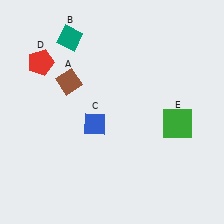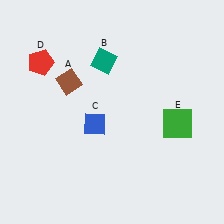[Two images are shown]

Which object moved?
The teal diamond (B) moved right.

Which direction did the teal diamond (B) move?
The teal diamond (B) moved right.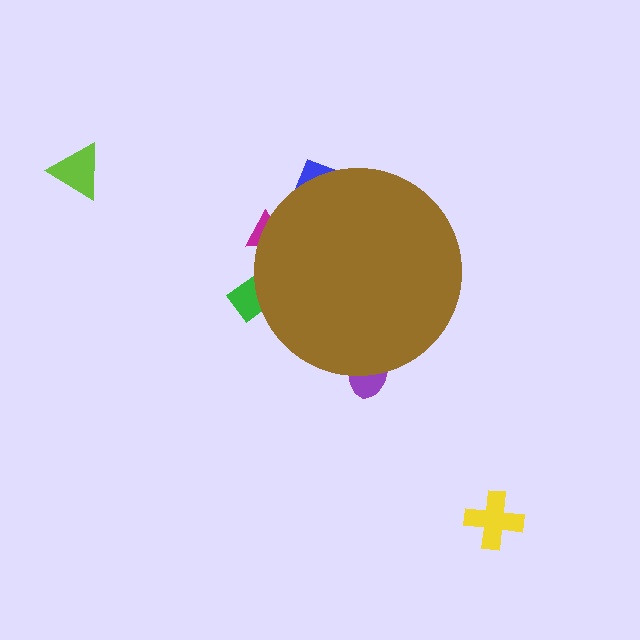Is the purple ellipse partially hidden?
Yes, the purple ellipse is partially hidden behind the brown circle.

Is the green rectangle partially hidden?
Yes, the green rectangle is partially hidden behind the brown circle.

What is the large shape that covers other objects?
A brown circle.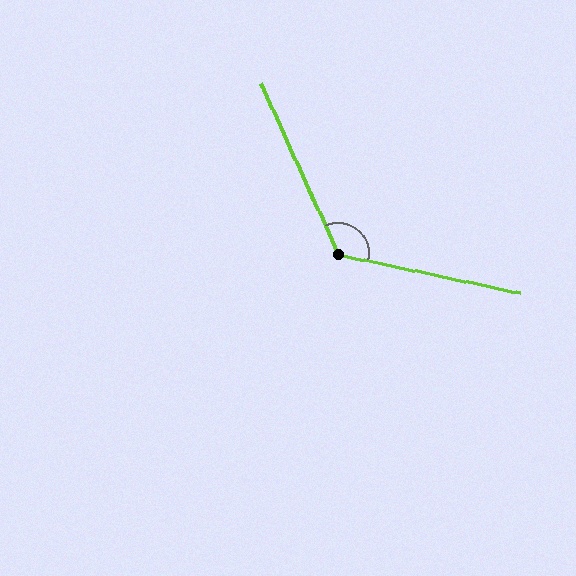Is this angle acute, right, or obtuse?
It is obtuse.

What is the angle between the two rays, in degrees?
Approximately 126 degrees.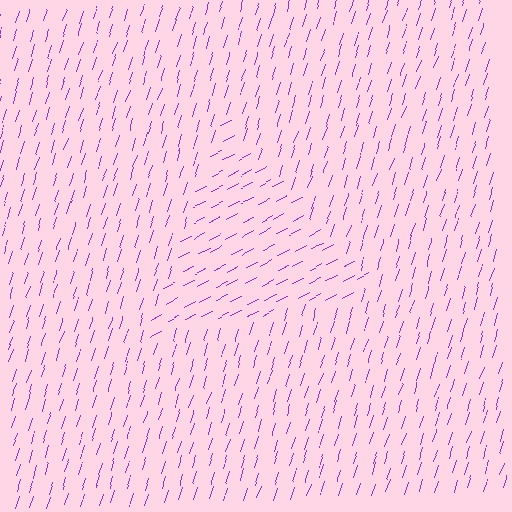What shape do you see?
I see a triangle.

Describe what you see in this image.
The image is filled with small purple line segments. A triangle region in the image has lines oriented differently from the surrounding lines, creating a visible texture boundary.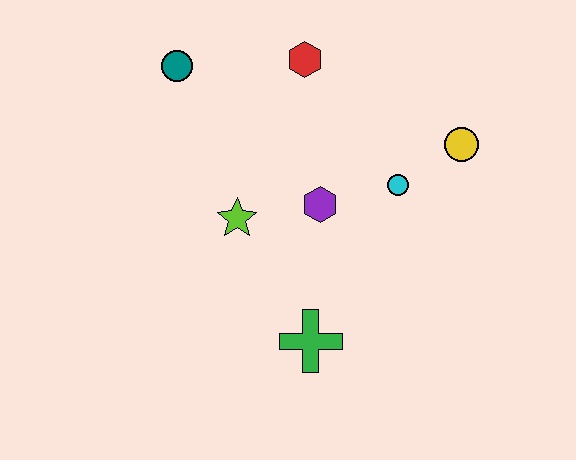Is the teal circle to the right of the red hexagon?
No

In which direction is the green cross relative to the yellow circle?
The green cross is below the yellow circle.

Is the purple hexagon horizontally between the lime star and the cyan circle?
Yes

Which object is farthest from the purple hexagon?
The teal circle is farthest from the purple hexagon.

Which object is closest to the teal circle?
The red hexagon is closest to the teal circle.